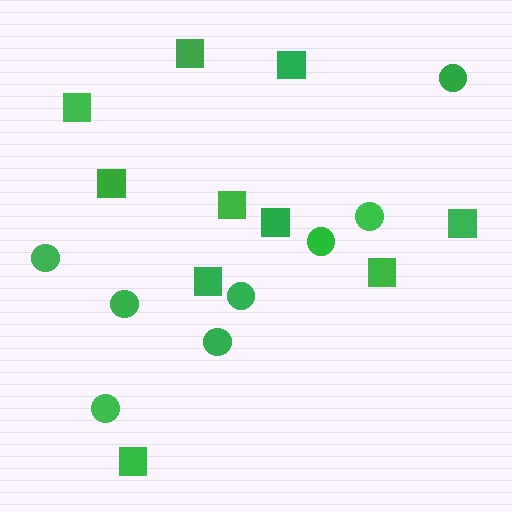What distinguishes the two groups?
There are 2 groups: one group of squares (10) and one group of circles (8).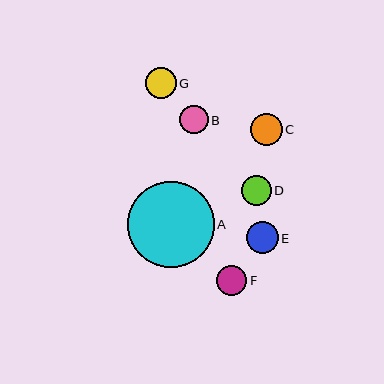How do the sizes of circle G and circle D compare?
Circle G and circle D are approximately the same size.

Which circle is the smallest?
Circle B is the smallest with a size of approximately 28 pixels.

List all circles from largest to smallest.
From largest to smallest: A, C, E, G, D, F, B.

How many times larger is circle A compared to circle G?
Circle A is approximately 2.8 times the size of circle G.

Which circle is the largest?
Circle A is the largest with a size of approximately 87 pixels.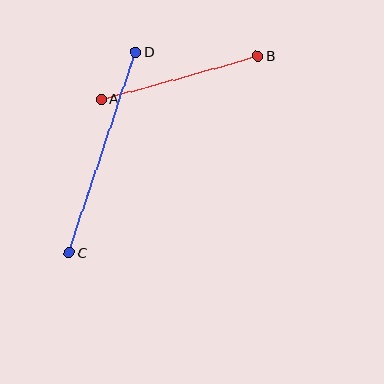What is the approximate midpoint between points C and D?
The midpoint is at approximately (103, 153) pixels.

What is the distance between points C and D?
The distance is approximately 212 pixels.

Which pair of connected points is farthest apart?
Points C and D are farthest apart.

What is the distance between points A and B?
The distance is approximately 162 pixels.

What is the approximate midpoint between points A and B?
The midpoint is at approximately (180, 77) pixels.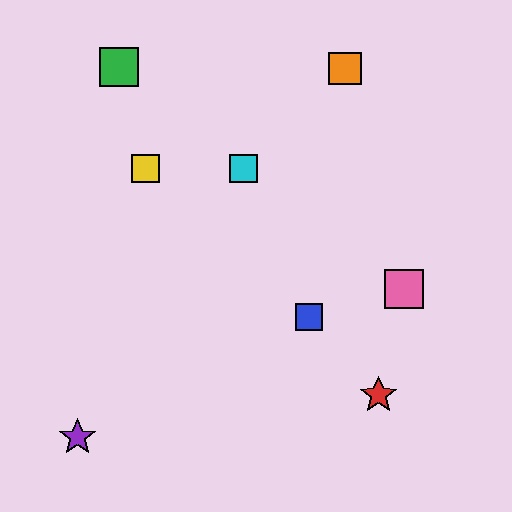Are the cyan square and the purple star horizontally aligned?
No, the cyan square is at y≈169 and the purple star is at y≈437.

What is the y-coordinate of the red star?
The red star is at y≈395.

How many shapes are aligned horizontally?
2 shapes (the yellow square, the cyan square) are aligned horizontally.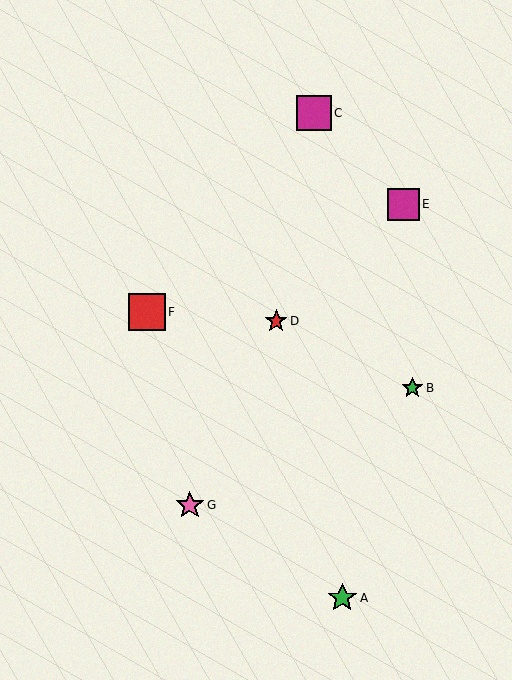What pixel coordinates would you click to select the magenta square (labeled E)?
Click at (403, 204) to select the magenta square E.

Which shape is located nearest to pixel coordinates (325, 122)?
The magenta square (labeled C) at (314, 113) is nearest to that location.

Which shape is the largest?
The red square (labeled F) is the largest.